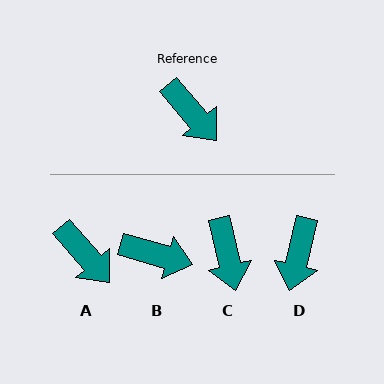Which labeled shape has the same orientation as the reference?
A.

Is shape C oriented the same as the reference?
No, it is off by about 27 degrees.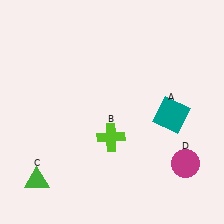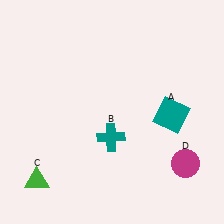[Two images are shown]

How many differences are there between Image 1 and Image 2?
There is 1 difference between the two images.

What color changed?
The cross (B) changed from lime in Image 1 to teal in Image 2.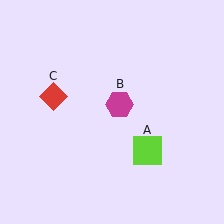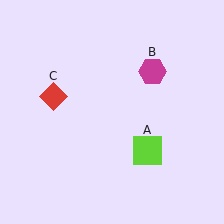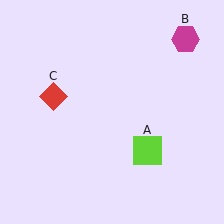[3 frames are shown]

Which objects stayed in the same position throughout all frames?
Lime square (object A) and red diamond (object C) remained stationary.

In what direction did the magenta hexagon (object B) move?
The magenta hexagon (object B) moved up and to the right.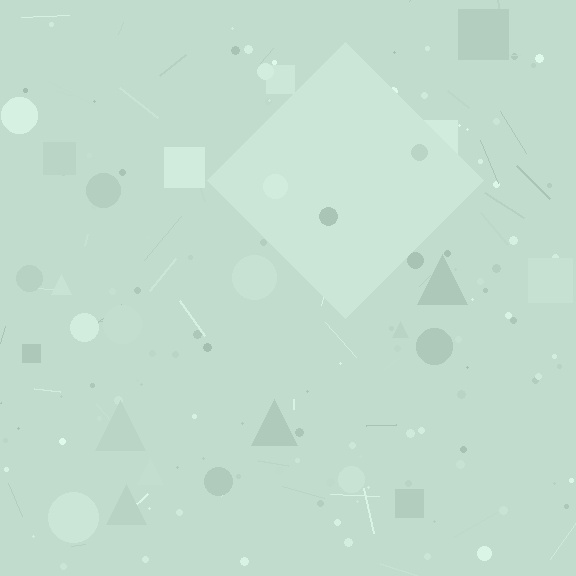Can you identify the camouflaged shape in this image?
The camouflaged shape is a diamond.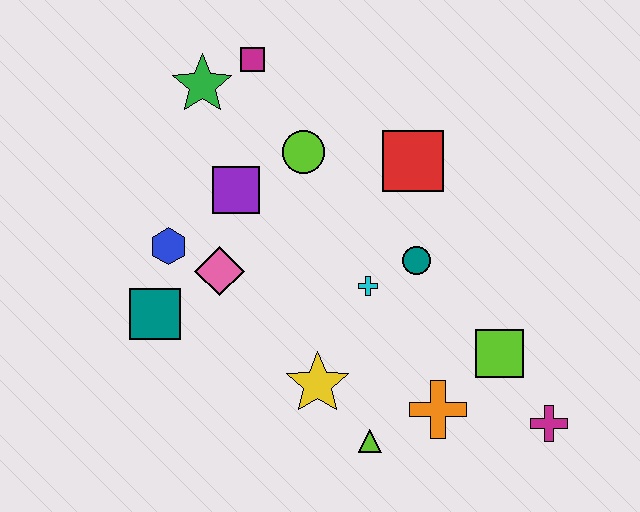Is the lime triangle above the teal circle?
No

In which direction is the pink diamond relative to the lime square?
The pink diamond is to the left of the lime square.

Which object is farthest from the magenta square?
The magenta cross is farthest from the magenta square.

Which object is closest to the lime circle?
The purple square is closest to the lime circle.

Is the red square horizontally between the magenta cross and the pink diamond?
Yes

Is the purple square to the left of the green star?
No